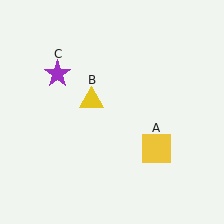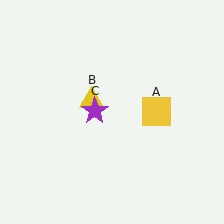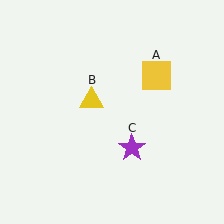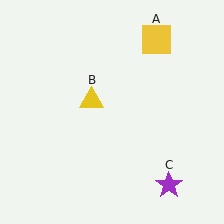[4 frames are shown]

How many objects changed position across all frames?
2 objects changed position: yellow square (object A), purple star (object C).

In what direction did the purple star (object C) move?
The purple star (object C) moved down and to the right.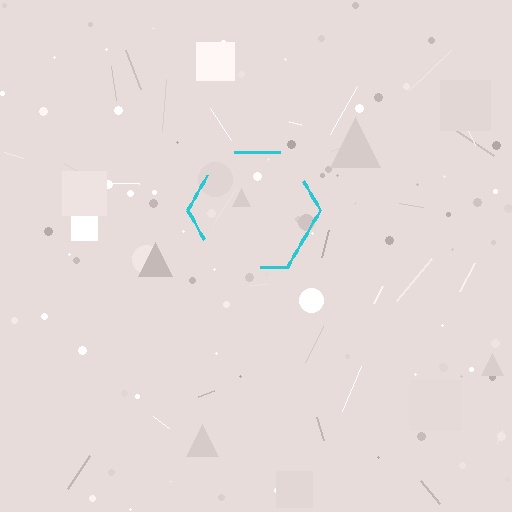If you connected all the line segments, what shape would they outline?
They would outline a hexagon.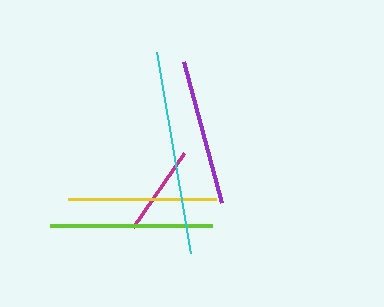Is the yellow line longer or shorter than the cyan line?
The cyan line is longer than the yellow line.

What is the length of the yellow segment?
The yellow segment is approximately 149 pixels long.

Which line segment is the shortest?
The magenta line is the shortest at approximately 90 pixels.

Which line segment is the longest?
The cyan line is the longest at approximately 204 pixels.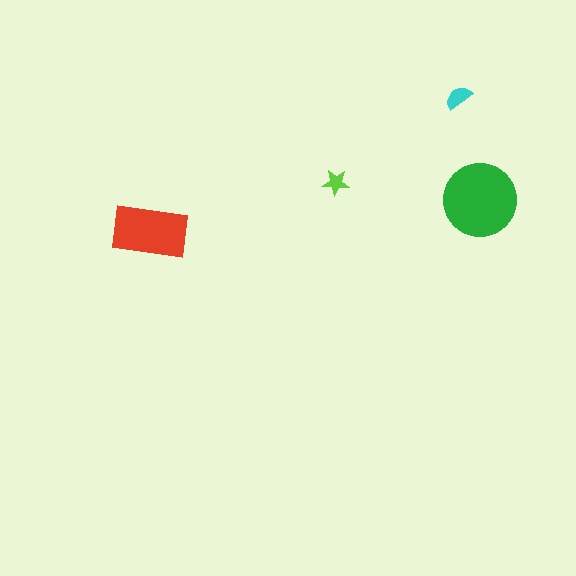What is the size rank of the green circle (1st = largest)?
1st.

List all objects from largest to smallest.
The green circle, the red rectangle, the cyan semicircle, the lime star.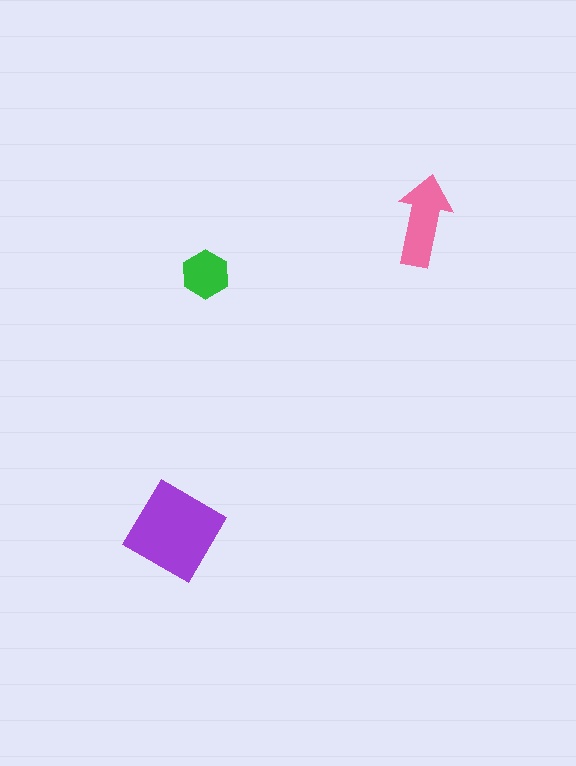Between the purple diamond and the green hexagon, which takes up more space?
The purple diamond.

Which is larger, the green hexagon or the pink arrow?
The pink arrow.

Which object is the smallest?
The green hexagon.